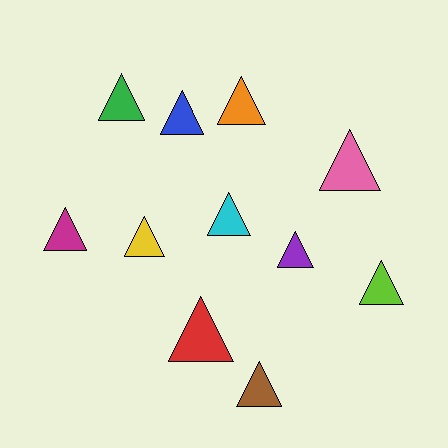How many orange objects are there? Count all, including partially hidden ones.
There is 1 orange object.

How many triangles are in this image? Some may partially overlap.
There are 11 triangles.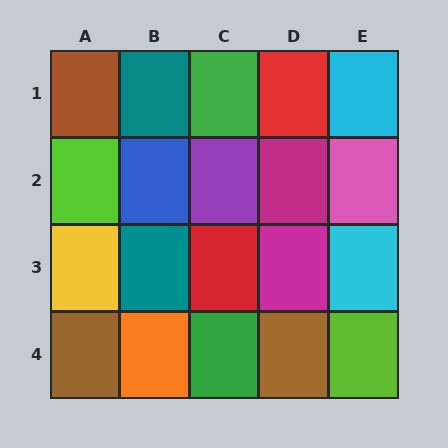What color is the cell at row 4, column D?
Brown.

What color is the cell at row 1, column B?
Teal.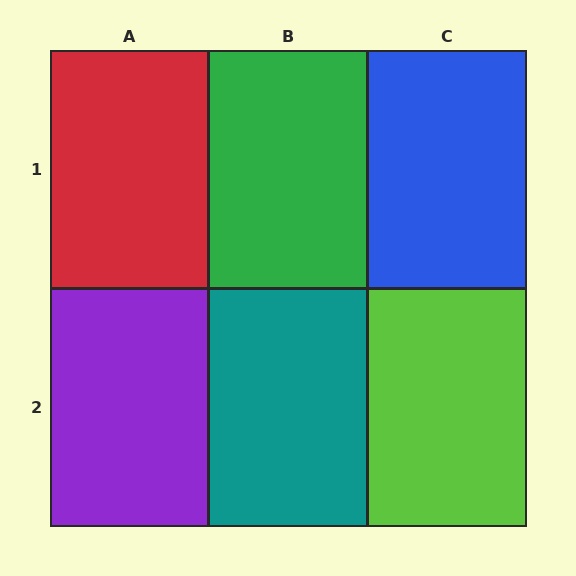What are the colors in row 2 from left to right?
Purple, teal, lime.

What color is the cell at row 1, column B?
Green.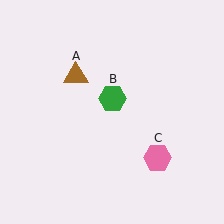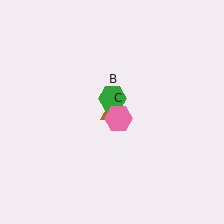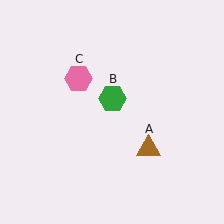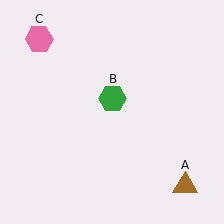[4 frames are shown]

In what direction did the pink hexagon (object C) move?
The pink hexagon (object C) moved up and to the left.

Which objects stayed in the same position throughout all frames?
Green hexagon (object B) remained stationary.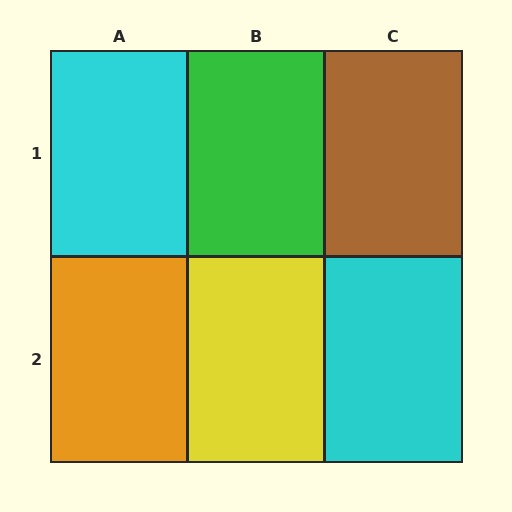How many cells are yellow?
1 cell is yellow.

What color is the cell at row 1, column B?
Green.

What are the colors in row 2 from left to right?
Orange, yellow, cyan.